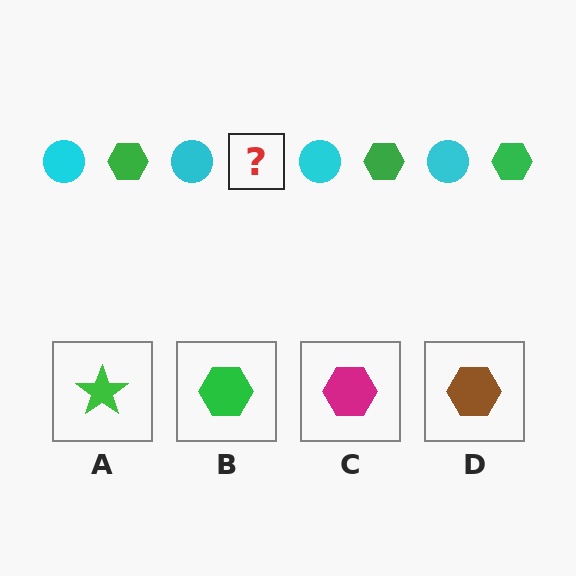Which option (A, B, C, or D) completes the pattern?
B.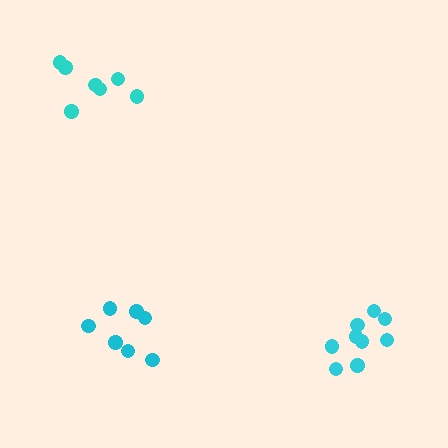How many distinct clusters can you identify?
There are 3 distinct clusters.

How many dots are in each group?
Group 1: 7 dots, Group 2: 9 dots, Group 3: 7 dots (23 total).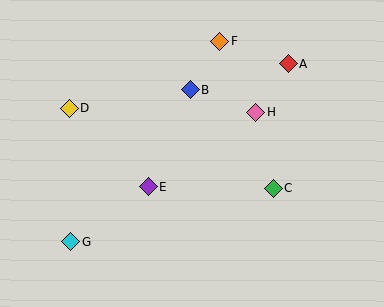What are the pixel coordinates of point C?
Point C is at (273, 188).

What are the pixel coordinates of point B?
Point B is at (191, 90).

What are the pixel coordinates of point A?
Point A is at (288, 64).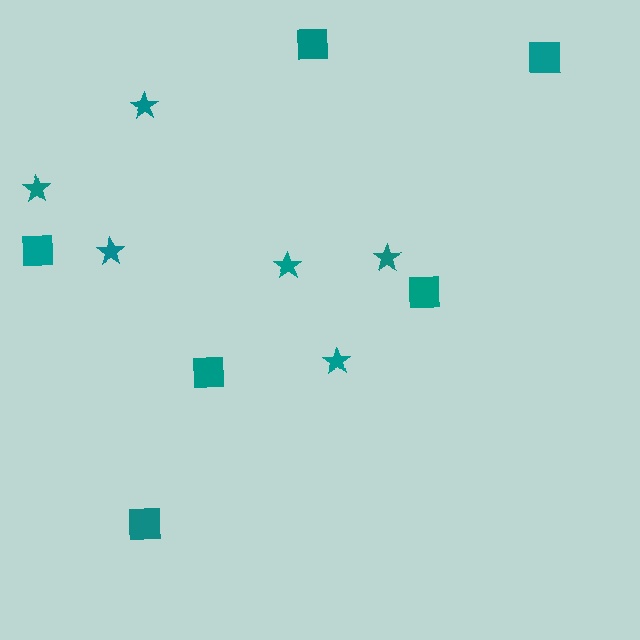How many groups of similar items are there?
There are 2 groups: one group of stars (6) and one group of squares (6).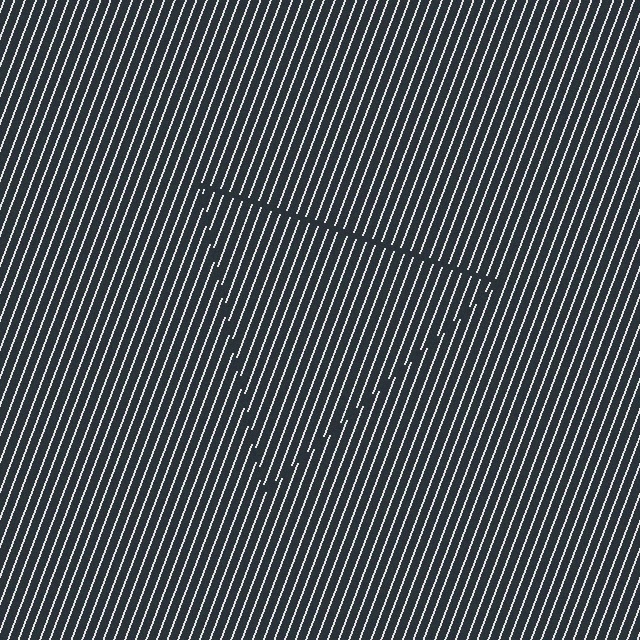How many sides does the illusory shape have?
3 sides — the line-ends trace a triangle.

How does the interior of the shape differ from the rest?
The interior of the shape contains the same grating, shifted by half a period — the contour is defined by the phase discontinuity where line-ends from the inner and outer gratings abut.